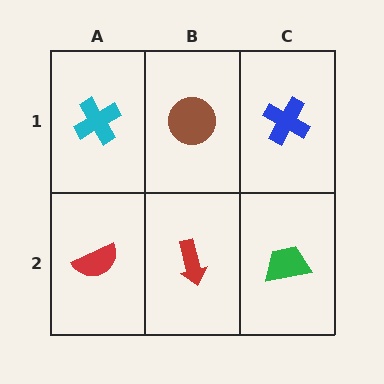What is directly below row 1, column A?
A red semicircle.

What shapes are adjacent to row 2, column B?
A brown circle (row 1, column B), a red semicircle (row 2, column A), a green trapezoid (row 2, column C).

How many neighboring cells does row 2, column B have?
3.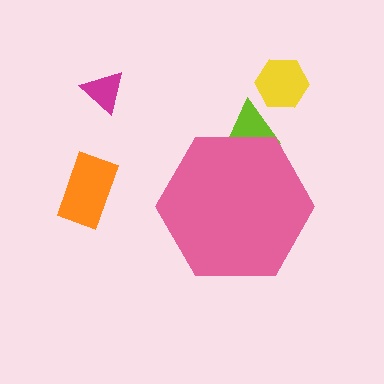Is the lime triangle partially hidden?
Yes, the lime triangle is partially hidden behind the pink hexagon.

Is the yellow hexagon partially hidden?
No, the yellow hexagon is fully visible.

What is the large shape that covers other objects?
A pink hexagon.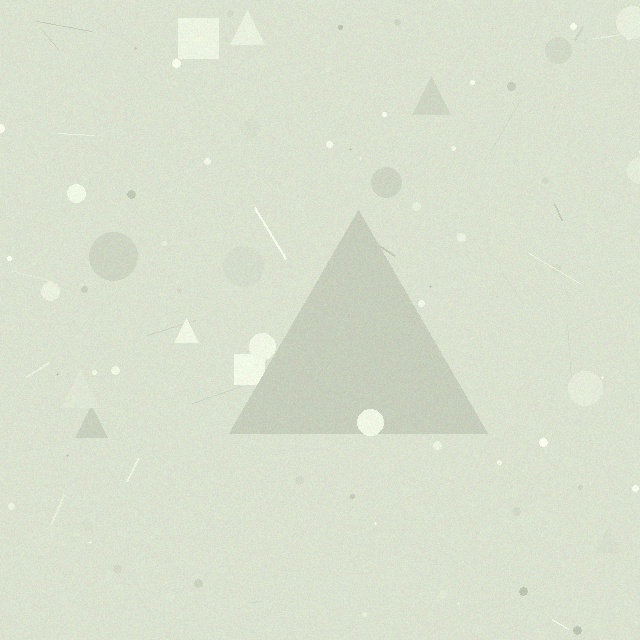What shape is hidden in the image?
A triangle is hidden in the image.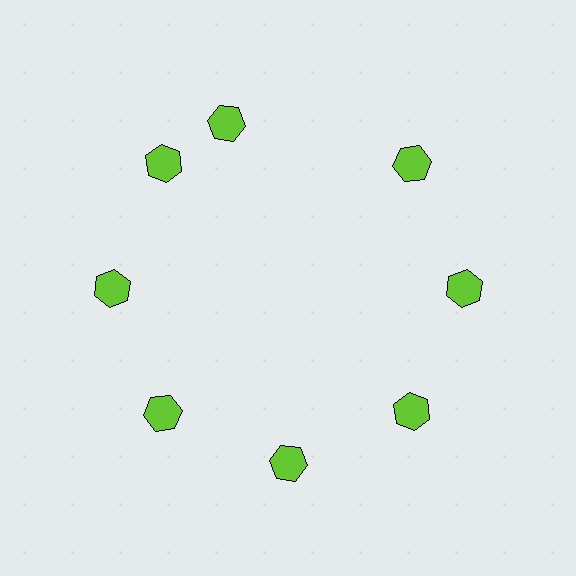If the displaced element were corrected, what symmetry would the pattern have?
It would have 8-fold rotational symmetry — the pattern would map onto itself every 45 degrees.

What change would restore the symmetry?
The symmetry would be restored by rotating it back into even spacing with its neighbors so that all 8 hexagons sit at equal angles and equal distance from the center.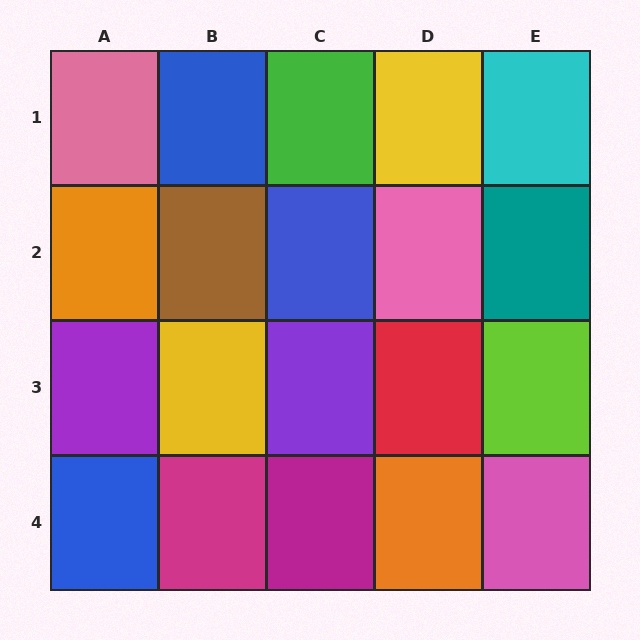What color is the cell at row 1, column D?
Yellow.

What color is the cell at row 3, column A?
Purple.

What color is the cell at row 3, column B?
Yellow.